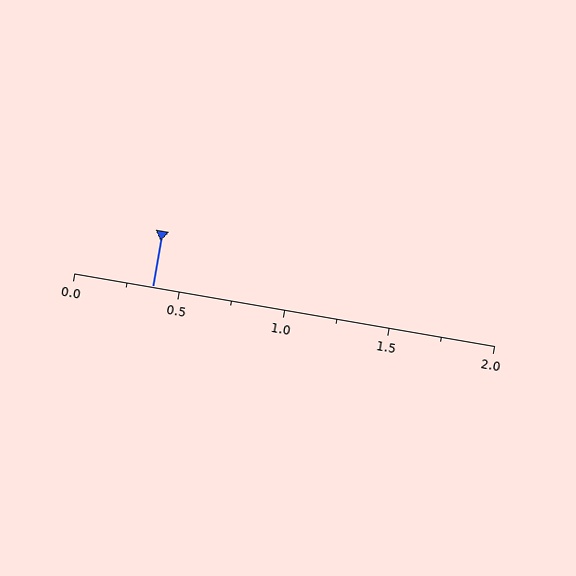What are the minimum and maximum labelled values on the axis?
The axis runs from 0.0 to 2.0.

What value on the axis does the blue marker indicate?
The marker indicates approximately 0.38.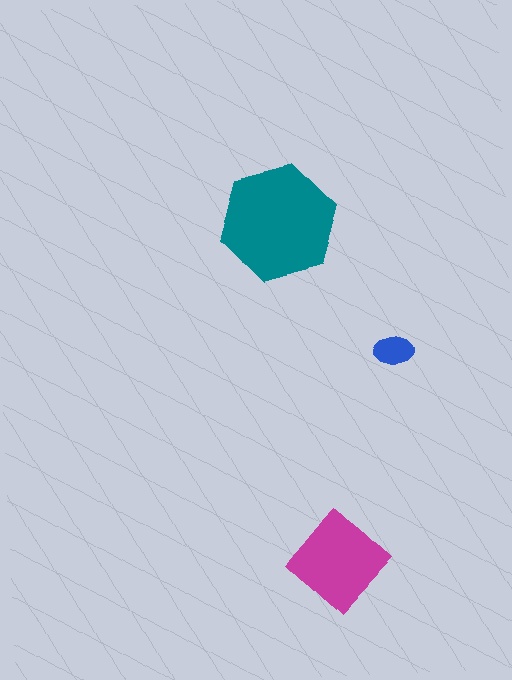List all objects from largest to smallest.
The teal hexagon, the magenta diamond, the blue ellipse.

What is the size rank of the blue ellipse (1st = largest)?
3rd.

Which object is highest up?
The teal hexagon is topmost.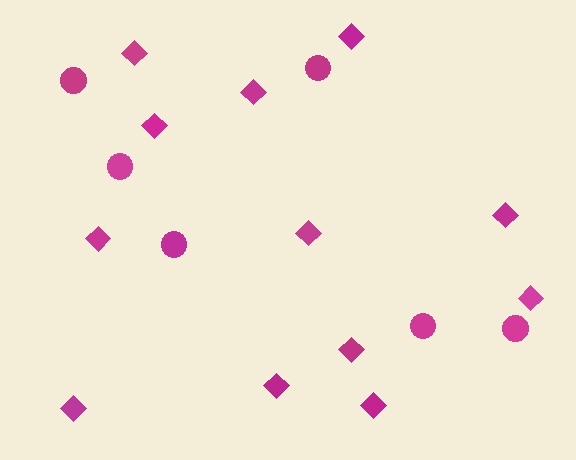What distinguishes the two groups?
There are 2 groups: one group of circles (6) and one group of diamonds (12).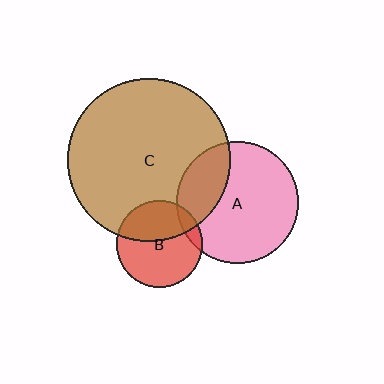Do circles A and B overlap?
Yes.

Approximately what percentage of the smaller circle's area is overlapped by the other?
Approximately 10%.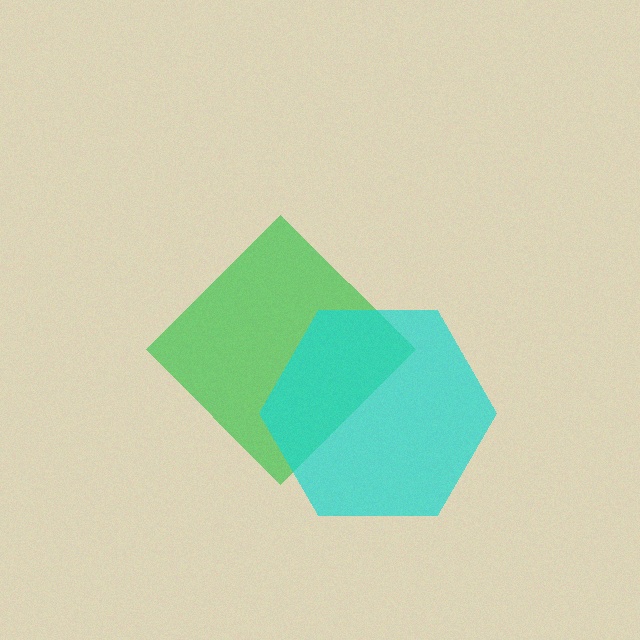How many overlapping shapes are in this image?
There are 2 overlapping shapes in the image.